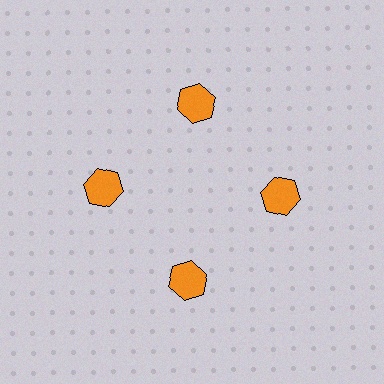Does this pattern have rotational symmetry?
Yes, this pattern has 4-fold rotational symmetry. It looks the same after rotating 90 degrees around the center.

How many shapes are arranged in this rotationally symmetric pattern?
There are 4 shapes, arranged in 4 groups of 1.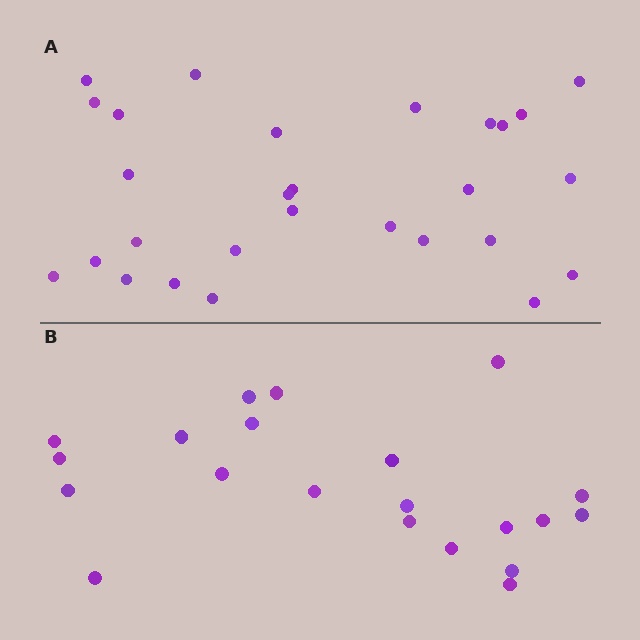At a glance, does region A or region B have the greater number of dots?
Region A (the top region) has more dots.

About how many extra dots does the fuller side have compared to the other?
Region A has roughly 8 or so more dots than region B.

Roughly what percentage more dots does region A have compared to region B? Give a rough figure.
About 35% more.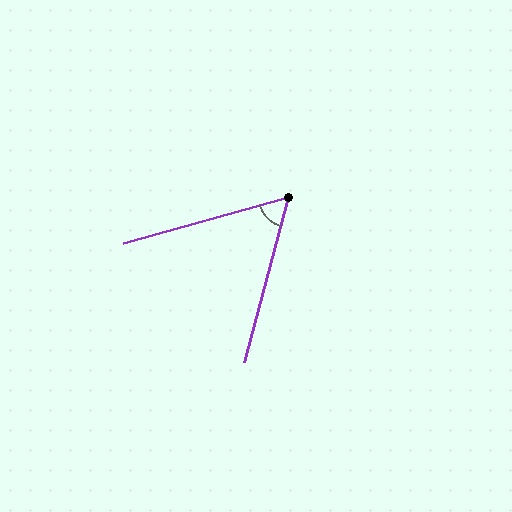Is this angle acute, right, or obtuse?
It is acute.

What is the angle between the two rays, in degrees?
Approximately 59 degrees.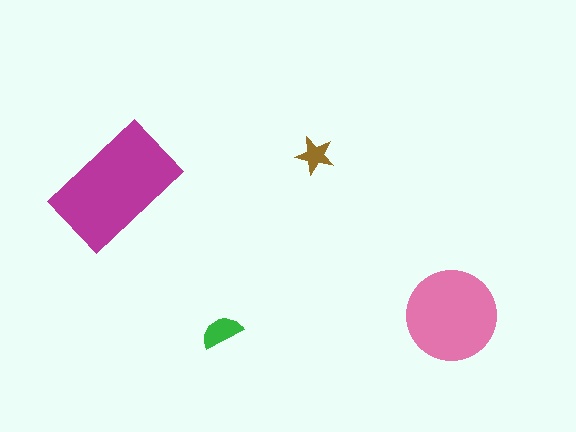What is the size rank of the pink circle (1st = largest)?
2nd.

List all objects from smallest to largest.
The brown star, the green semicircle, the pink circle, the magenta rectangle.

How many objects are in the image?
There are 4 objects in the image.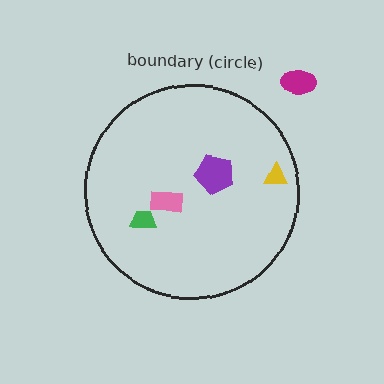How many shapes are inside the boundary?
4 inside, 1 outside.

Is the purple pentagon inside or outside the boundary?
Inside.